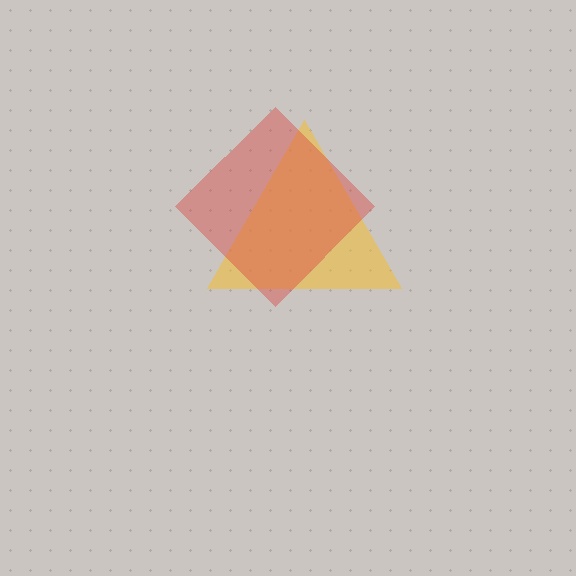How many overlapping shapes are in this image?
There are 2 overlapping shapes in the image.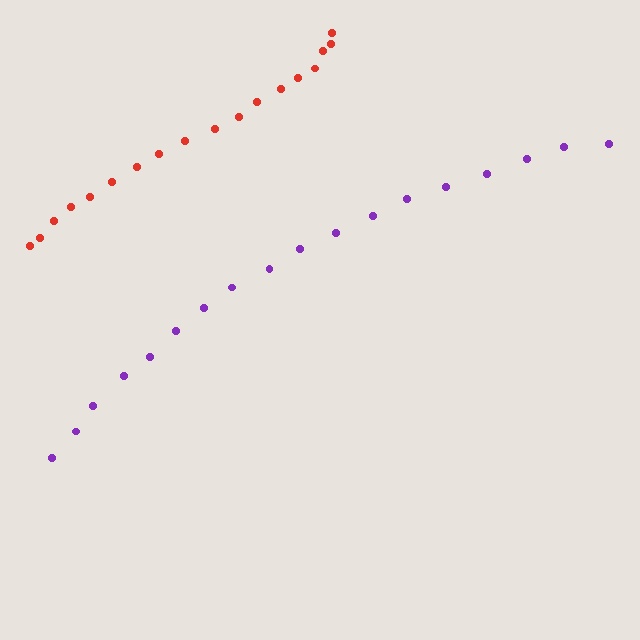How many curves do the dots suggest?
There are 2 distinct paths.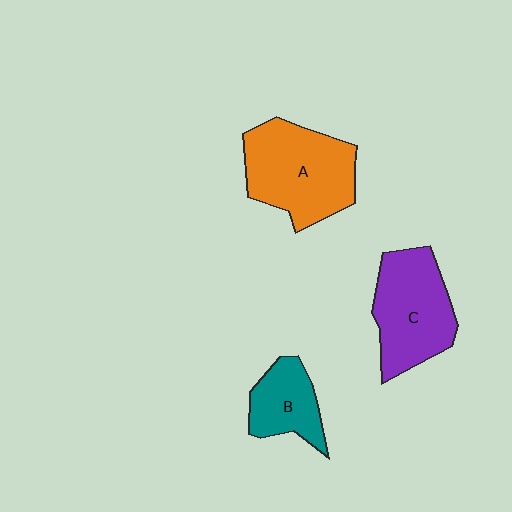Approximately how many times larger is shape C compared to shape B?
Approximately 1.7 times.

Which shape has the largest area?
Shape A (orange).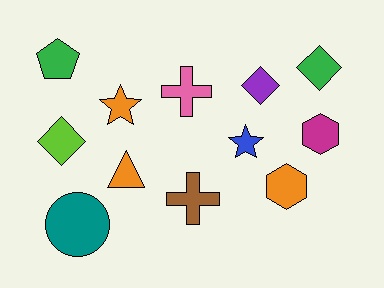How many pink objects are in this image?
There is 1 pink object.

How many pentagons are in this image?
There is 1 pentagon.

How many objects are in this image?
There are 12 objects.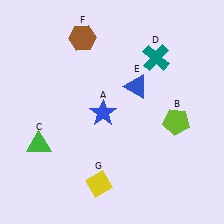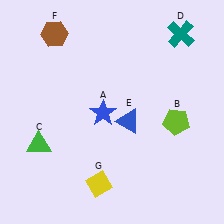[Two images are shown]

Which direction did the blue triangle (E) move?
The blue triangle (E) moved down.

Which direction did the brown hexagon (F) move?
The brown hexagon (F) moved left.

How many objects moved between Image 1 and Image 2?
3 objects moved between the two images.